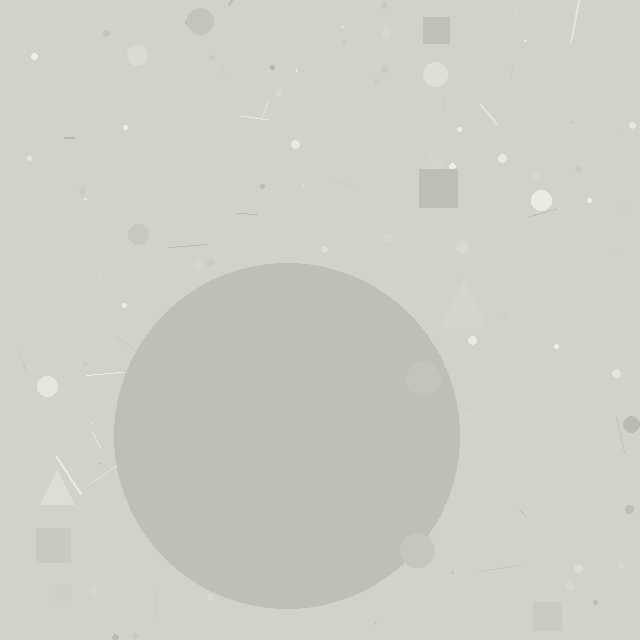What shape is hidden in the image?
A circle is hidden in the image.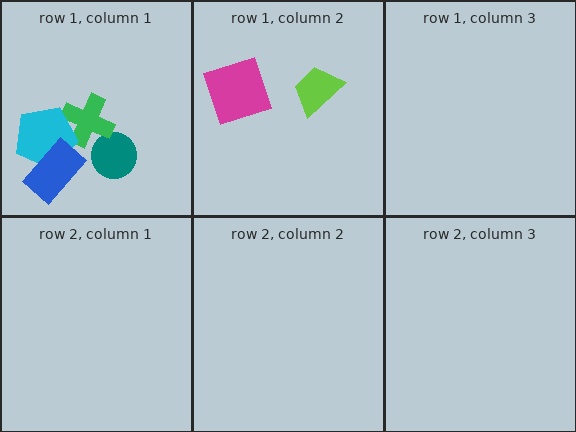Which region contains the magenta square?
The row 1, column 2 region.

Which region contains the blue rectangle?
The row 1, column 1 region.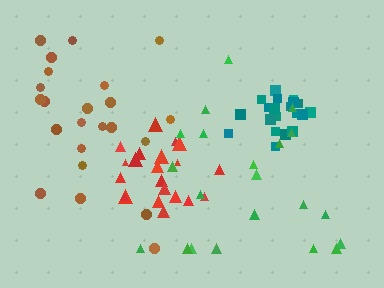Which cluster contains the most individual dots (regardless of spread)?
Brown (23).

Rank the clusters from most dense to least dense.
teal, red, brown, green.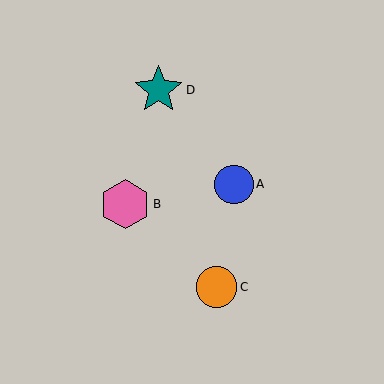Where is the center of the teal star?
The center of the teal star is at (159, 90).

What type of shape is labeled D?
Shape D is a teal star.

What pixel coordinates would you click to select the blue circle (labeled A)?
Click at (234, 184) to select the blue circle A.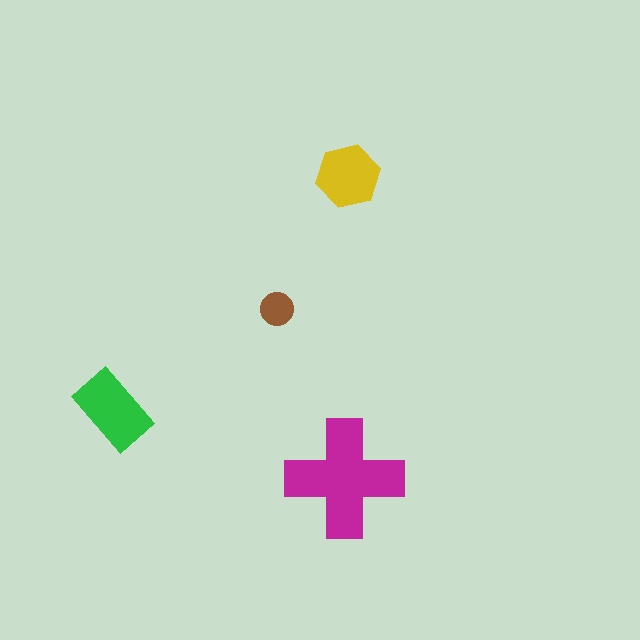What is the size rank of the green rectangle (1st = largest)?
2nd.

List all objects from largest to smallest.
The magenta cross, the green rectangle, the yellow hexagon, the brown circle.